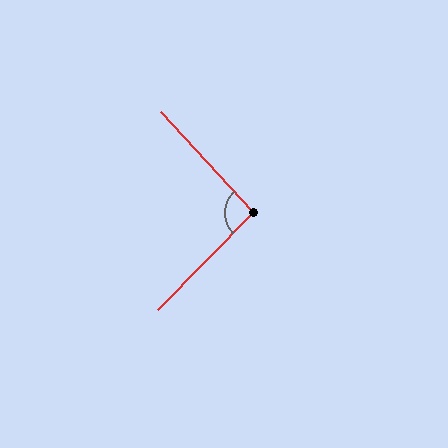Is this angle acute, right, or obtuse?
It is approximately a right angle.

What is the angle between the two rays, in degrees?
Approximately 93 degrees.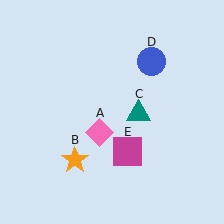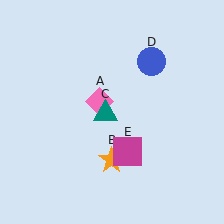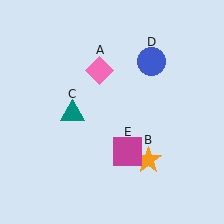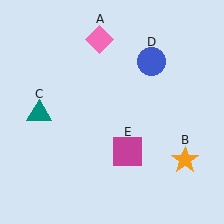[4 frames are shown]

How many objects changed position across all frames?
3 objects changed position: pink diamond (object A), orange star (object B), teal triangle (object C).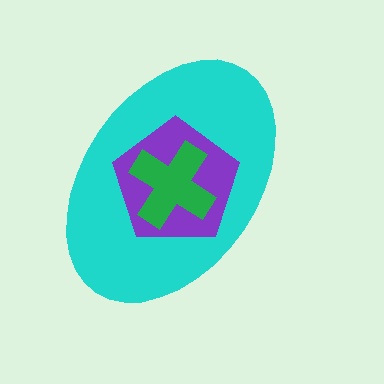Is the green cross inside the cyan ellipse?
Yes.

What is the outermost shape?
The cyan ellipse.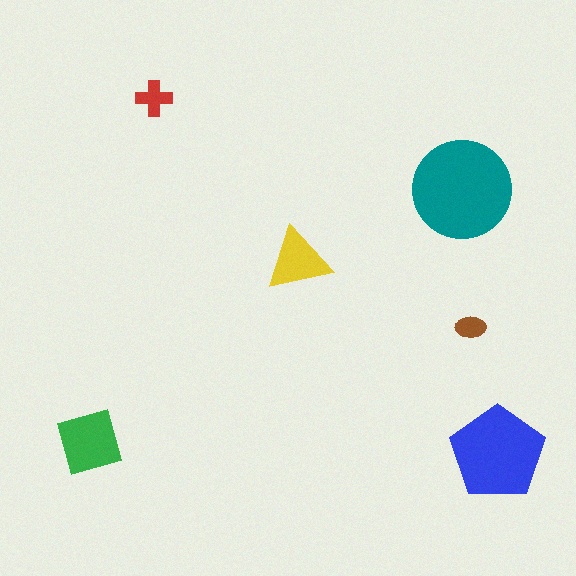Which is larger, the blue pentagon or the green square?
The blue pentagon.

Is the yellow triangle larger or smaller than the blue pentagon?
Smaller.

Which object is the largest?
The teal circle.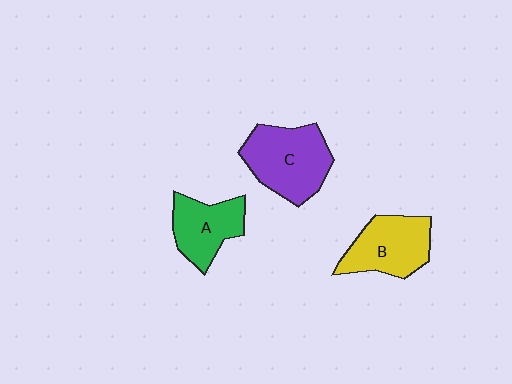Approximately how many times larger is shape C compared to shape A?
Approximately 1.4 times.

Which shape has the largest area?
Shape C (purple).